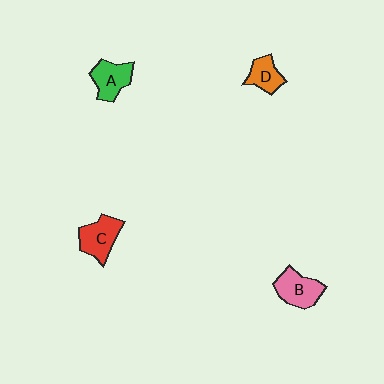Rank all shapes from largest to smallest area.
From largest to smallest: B (pink), C (red), A (green), D (orange).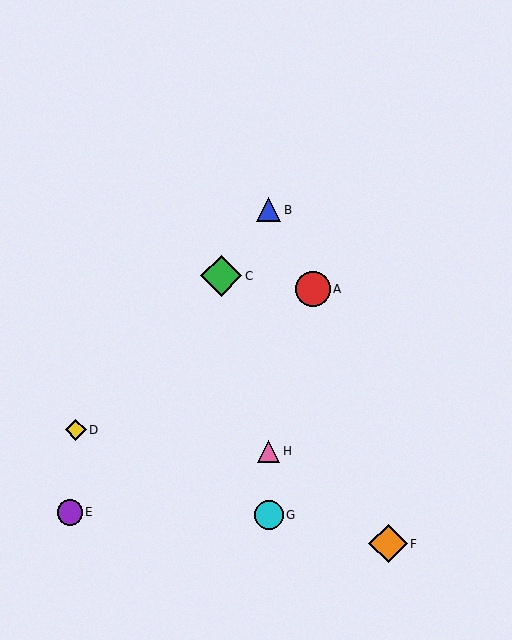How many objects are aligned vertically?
3 objects (B, G, H) are aligned vertically.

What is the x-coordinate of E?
Object E is at x≈70.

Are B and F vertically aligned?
No, B is at x≈269 and F is at x≈388.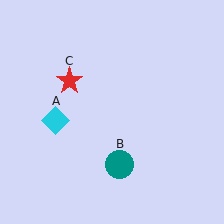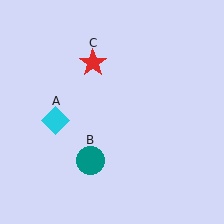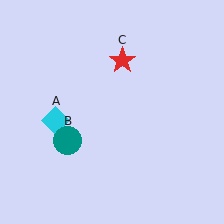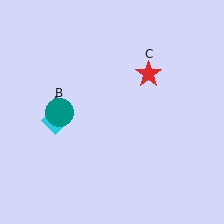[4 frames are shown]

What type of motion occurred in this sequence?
The teal circle (object B), red star (object C) rotated clockwise around the center of the scene.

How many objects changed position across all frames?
2 objects changed position: teal circle (object B), red star (object C).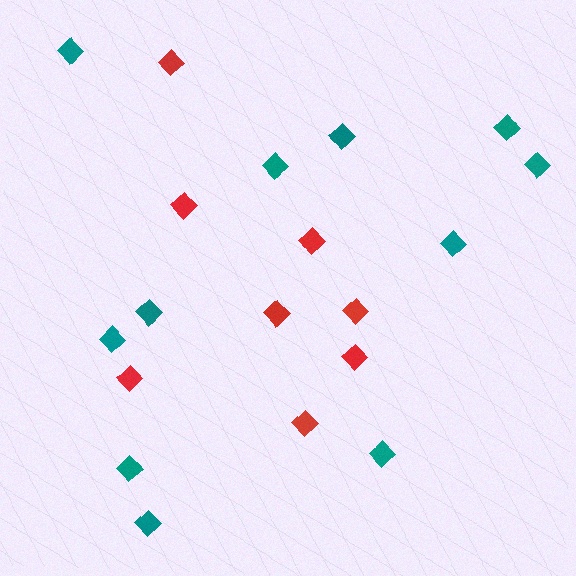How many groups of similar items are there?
There are 2 groups: one group of teal diamonds (11) and one group of red diamonds (8).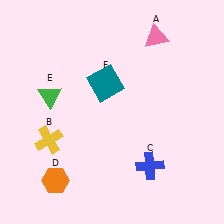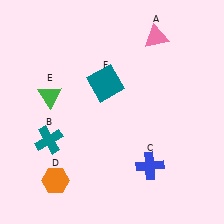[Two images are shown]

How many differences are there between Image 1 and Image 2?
There is 1 difference between the two images.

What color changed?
The cross (B) changed from yellow in Image 1 to teal in Image 2.